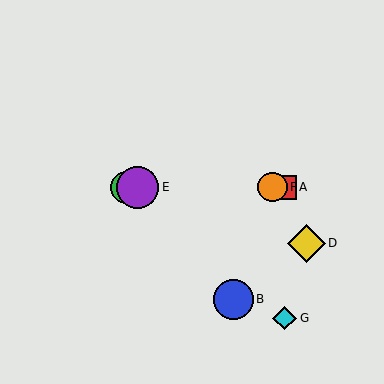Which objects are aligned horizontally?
Objects A, C, E, F are aligned horizontally.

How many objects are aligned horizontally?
4 objects (A, C, E, F) are aligned horizontally.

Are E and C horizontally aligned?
Yes, both are at y≈187.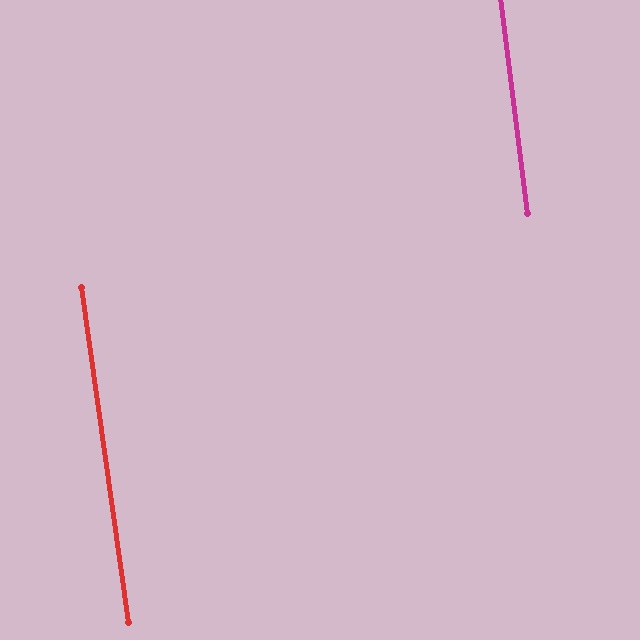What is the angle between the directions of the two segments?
Approximately 1 degree.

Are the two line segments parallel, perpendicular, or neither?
Parallel — their directions differ by only 0.7°.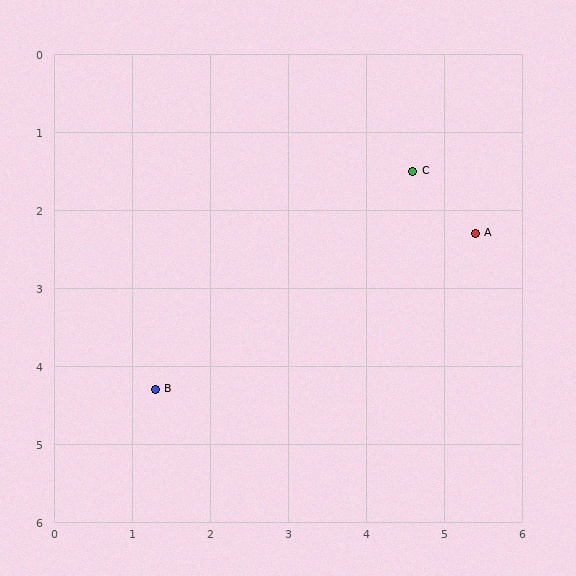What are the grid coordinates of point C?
Point C is at approximately (4.6, 1.5).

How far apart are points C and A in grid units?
Points C and A are about 1.1 grid units apart.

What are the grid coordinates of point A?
Point A is at approximately (5.4, 2.3).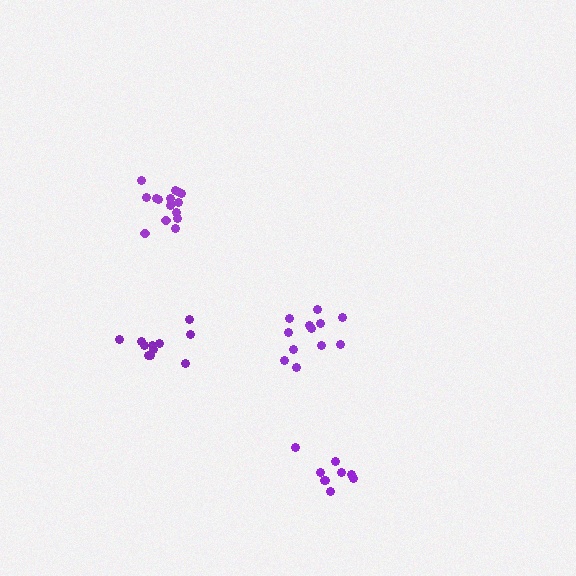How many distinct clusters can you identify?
There are 4 distinct clusters.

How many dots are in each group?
Group 1: 9 dots, Group 2: 15 dots, Group 3: 12 dots, Group 4: 11 dots (47 total).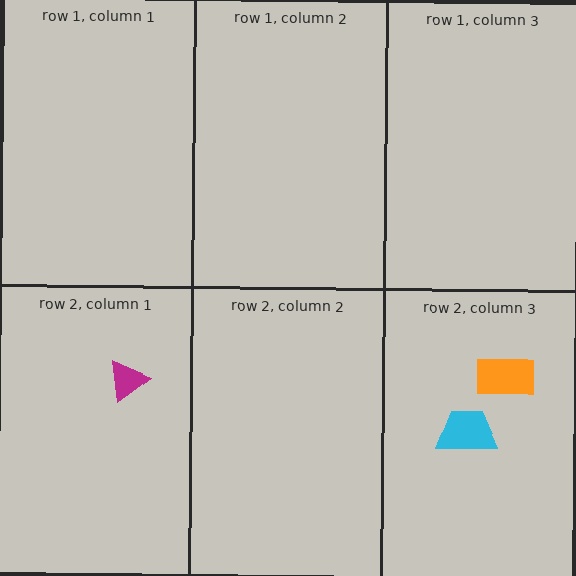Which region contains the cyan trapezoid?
The row 2, column 3 region.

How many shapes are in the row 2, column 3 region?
2.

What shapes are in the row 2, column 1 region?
The magenta triangle.